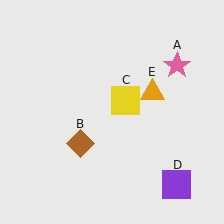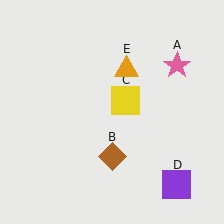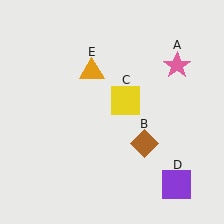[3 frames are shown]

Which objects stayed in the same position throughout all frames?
Pink star (object A) and yellow square (object C) and purple square (object D) remained stationary.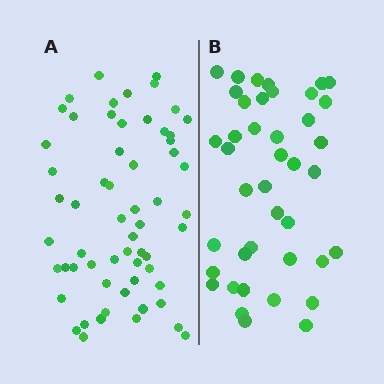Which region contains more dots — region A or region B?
Region A (the left region) has more dots.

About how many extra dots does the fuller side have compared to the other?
Region A has approximately 20 more dots than region B.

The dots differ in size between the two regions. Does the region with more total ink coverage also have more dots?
No. Region B has more total ink coverage because its dots are larger, but region A actually contains more individual dots. Total area can be misleading — the number of items is what matters here.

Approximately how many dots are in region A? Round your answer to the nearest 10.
About 60 dots.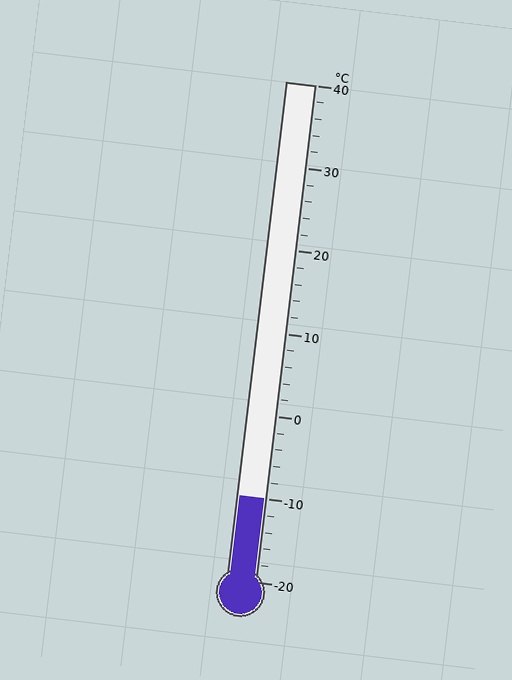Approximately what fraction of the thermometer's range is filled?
The thermometer is filled to approximately 15% of its range.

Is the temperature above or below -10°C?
The temperature is at -10°C.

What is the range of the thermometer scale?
The thermometer scale ranges from -20°C to 40°C.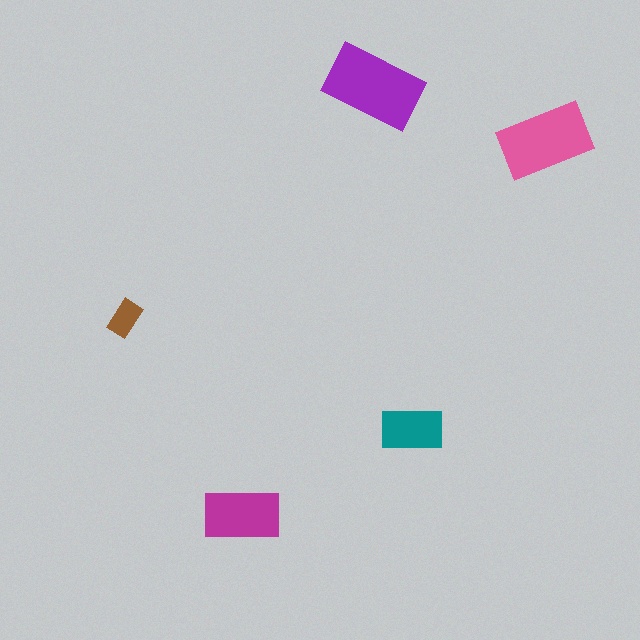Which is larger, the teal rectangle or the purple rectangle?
The purple one.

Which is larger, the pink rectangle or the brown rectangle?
The pink one.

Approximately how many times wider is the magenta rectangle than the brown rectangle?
About 2 times wider.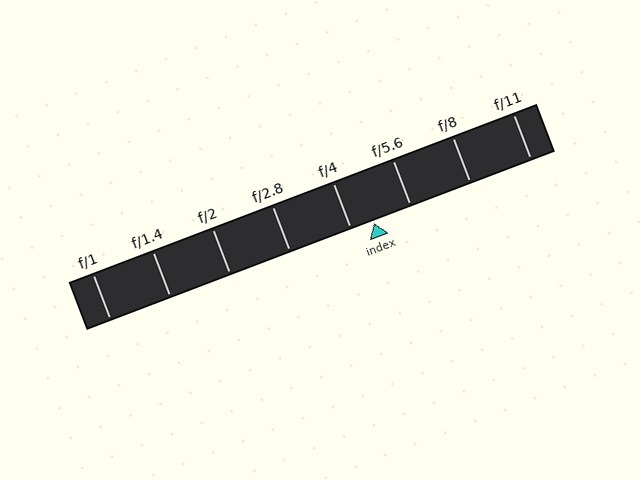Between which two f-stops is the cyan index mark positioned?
The index mark is between f/4 and f/5.6.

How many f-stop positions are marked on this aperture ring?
There are 8 f-stop positions marked.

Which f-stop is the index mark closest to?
The index mark is closest to f/4.